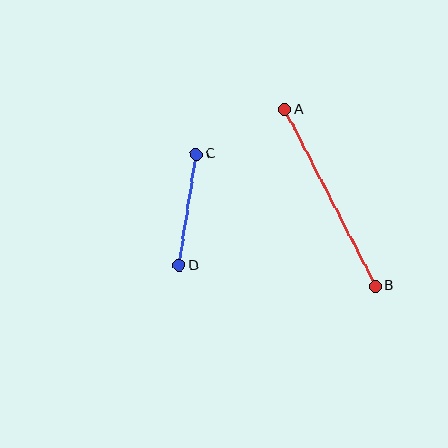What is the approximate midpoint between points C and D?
The midpoint is at approximately (188, 210) pixels.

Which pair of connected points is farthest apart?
Points A and B are farthest apart.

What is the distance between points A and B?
The distance is approximately 198 pixels.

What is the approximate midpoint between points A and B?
The midpoint is at approximately (330, 198) pixels.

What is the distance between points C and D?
The distance is approximately 113 pixels.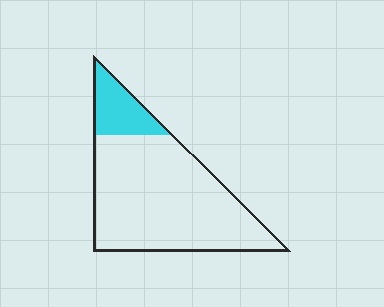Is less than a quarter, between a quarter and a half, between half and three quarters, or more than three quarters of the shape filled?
Less than a quarter.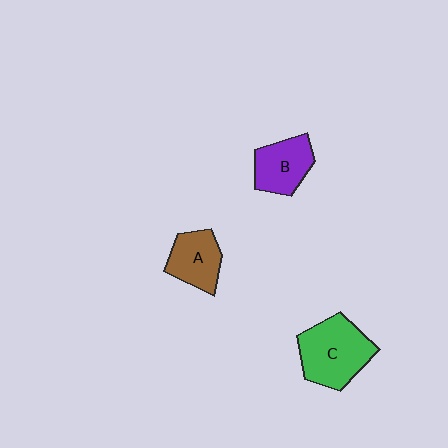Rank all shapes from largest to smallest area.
From largest to smallest: C (green), B (purple), A (brown).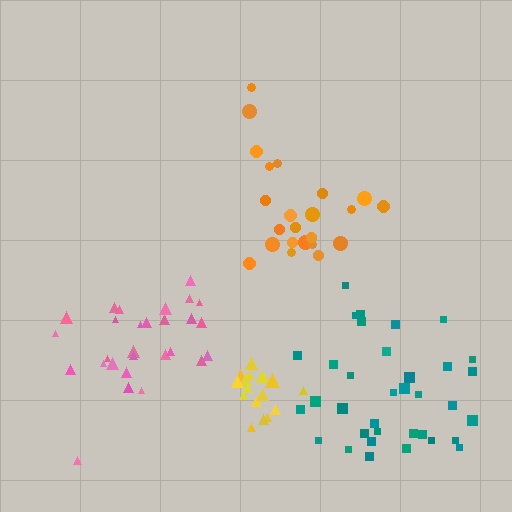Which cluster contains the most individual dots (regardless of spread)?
Teal (35).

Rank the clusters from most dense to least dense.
yellow, pink, teal, orange.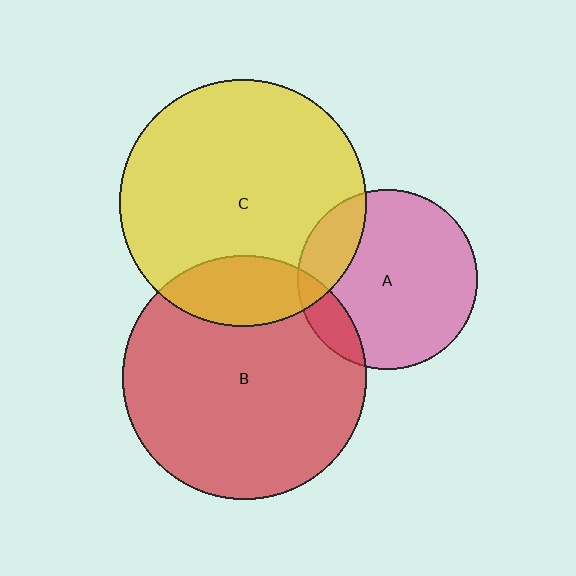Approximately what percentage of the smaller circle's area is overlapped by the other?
Approximately 10%.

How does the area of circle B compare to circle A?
Approximately 1.8 times.